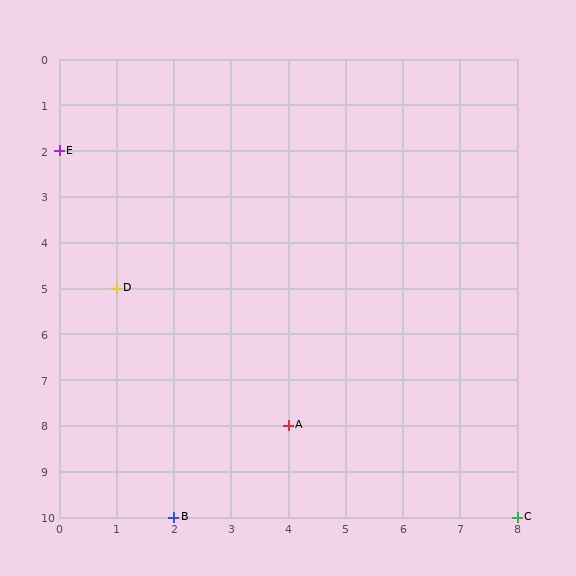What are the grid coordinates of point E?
Point E is at grid coordinates (0, 2).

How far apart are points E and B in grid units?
Points E and B are 2 columns and 8 rows apart (about 8.2 grid units diagonally).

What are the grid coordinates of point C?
Point C is at grid coordinates (8, 10).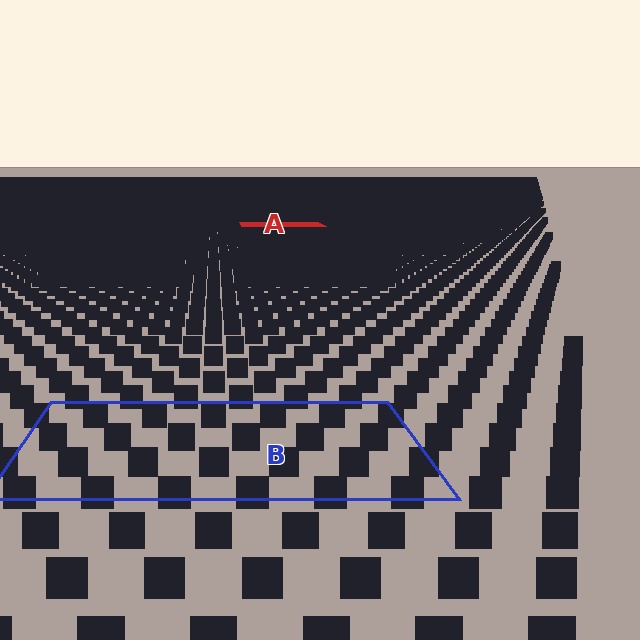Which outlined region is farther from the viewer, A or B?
Region A is farther from the viewer — the texture elements inside it appear smaller and more densely packed.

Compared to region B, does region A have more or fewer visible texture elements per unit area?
Region A has more texture elements per unit area — they are packed more densely because it is farther away.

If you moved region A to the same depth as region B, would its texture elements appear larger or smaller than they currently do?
They would appear larger. At a closer depth, the same texture elements are projected at a bigger on-screen size.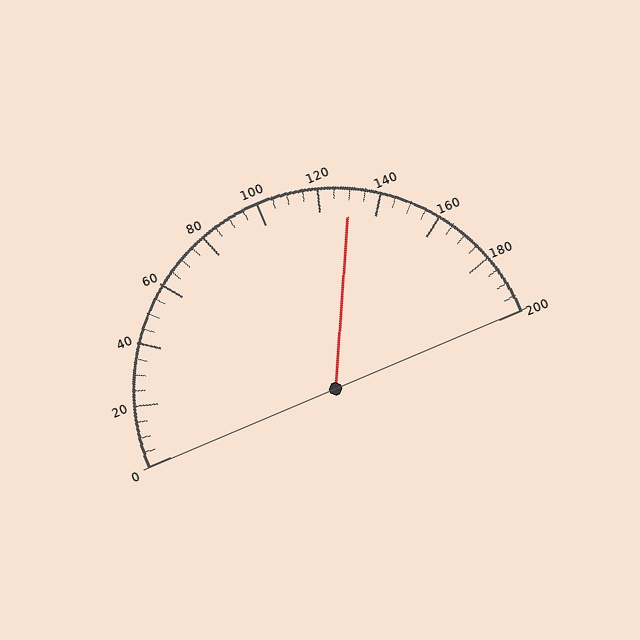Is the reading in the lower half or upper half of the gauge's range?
The reading is in the upper half of the range (0 to 200).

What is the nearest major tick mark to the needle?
The nearest major tick mark is 120.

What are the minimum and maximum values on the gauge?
The gauge ranges from 0 to 200.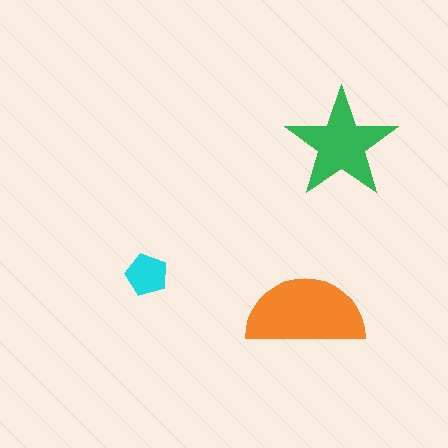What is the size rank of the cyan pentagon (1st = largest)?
3rd.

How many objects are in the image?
There are 3 objects in the image.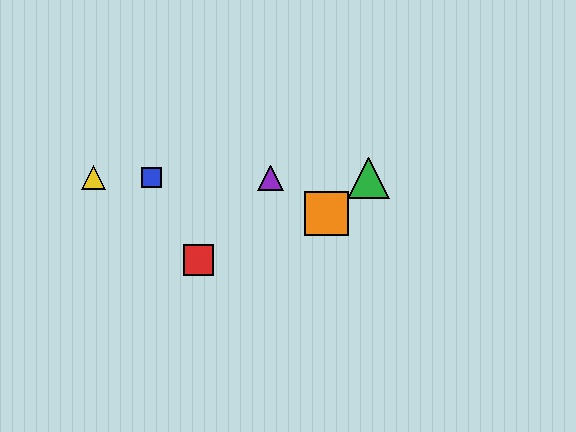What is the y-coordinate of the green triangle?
The green triangle is at y≈178.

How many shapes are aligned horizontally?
4 shapes (the blue square, the green triangle, the yellow triangle, the purple triangle) are aligned horizontally.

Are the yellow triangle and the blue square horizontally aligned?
Yes, both are at y≈178.